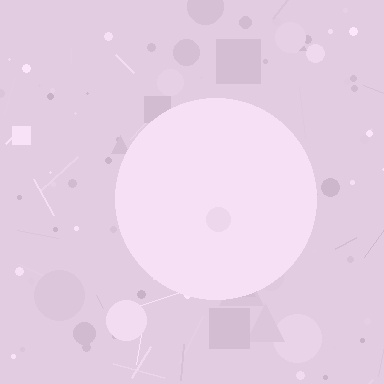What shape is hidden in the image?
A circle is hidden in the image.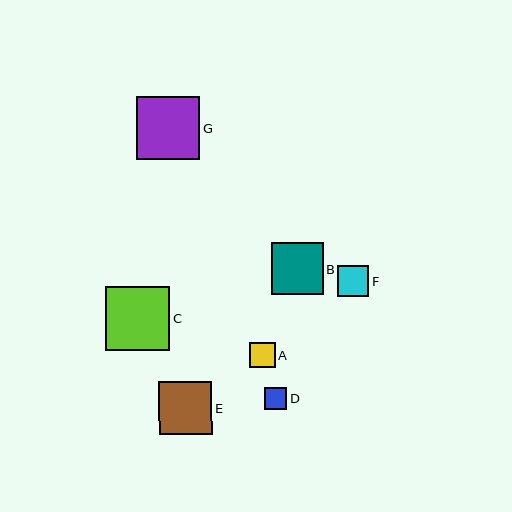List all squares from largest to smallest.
From largest to smallest: C, G, E, B, F, A, D.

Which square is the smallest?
Square D is the smallest with a size of approximately 22 pixels.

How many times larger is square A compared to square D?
Square A is approximately 1.1 times the size of square D.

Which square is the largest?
Square C is the largest with a size of approximately 64 pixels.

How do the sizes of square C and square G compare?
Square C and square G are approximately the same size.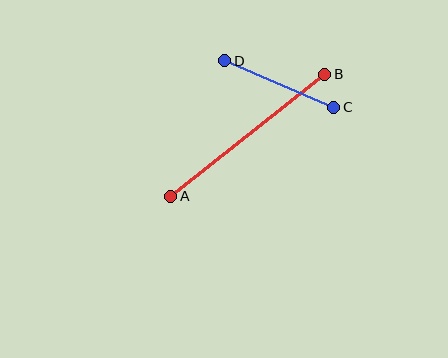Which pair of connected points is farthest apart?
Points A and B are farthest apart.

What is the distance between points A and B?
The distance is approximately 196 pixels.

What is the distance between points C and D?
The distance is approximately 119 pixels.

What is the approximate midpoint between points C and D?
The midpoint is at approximately (279, 84) pixels.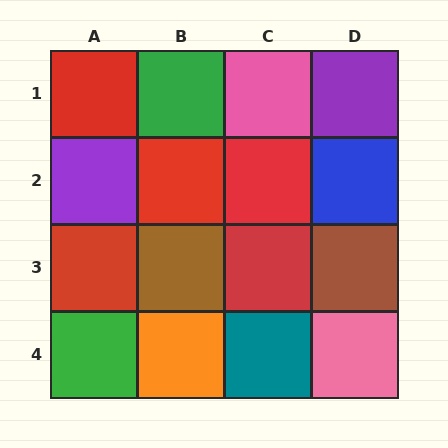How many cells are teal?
1 cell is teal.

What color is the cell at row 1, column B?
Green.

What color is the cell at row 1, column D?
Purple.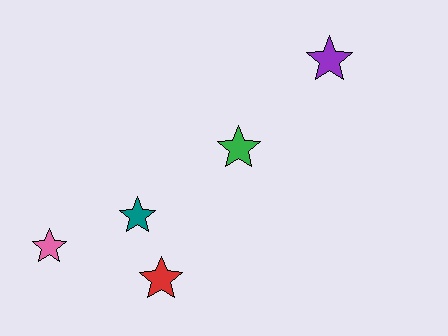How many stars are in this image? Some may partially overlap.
There are 5 stars.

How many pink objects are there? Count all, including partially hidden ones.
There is 1 pink object.